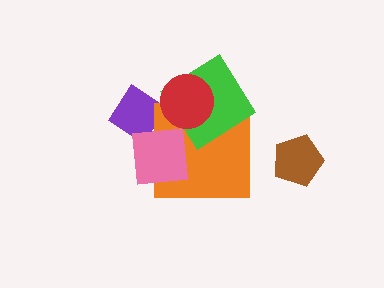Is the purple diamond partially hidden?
Yes, it is partially covered by another shape.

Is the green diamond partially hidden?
Yes, it is partially covered by another shape.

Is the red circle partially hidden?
No, no other shape covers it.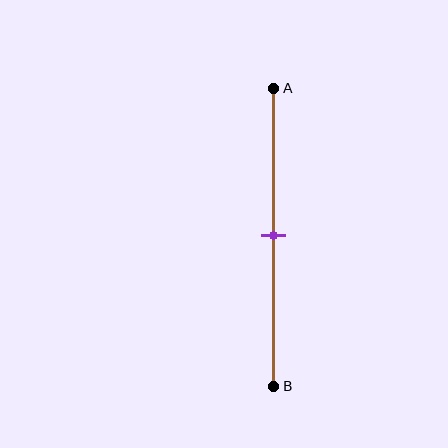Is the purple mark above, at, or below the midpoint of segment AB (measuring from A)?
The purple mark is approximately at the midpoint of segment AB.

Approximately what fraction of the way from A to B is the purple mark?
The purple mark is approximately 50% of the way from A to B.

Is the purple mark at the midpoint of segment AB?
Yes, the mark is approximately at the midpoint.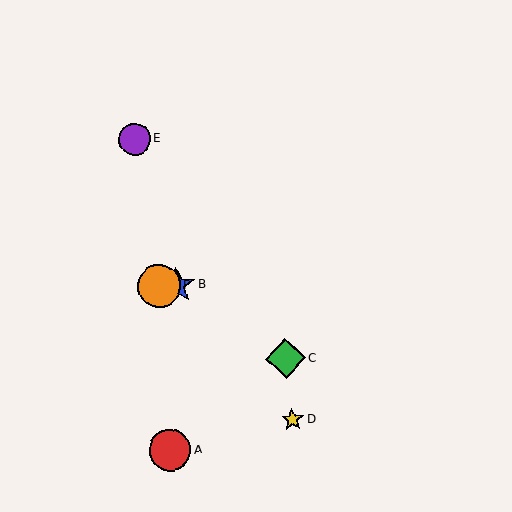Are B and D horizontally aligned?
No, B is at y≈286 and D is at y≈420.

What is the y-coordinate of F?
Object F is at y≈286.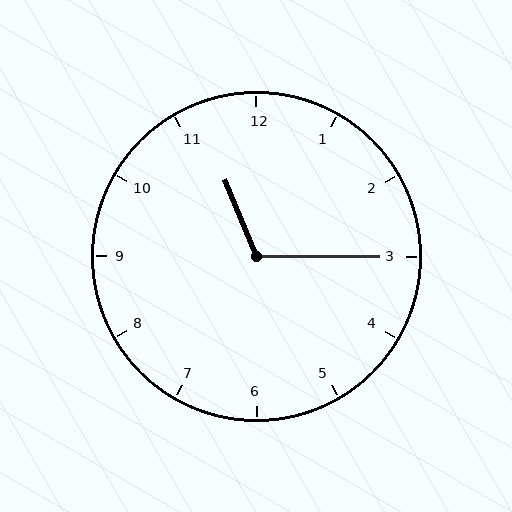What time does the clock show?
11:15.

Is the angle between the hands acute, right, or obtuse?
It is obtuse.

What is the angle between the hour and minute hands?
Approximately 112 degrees.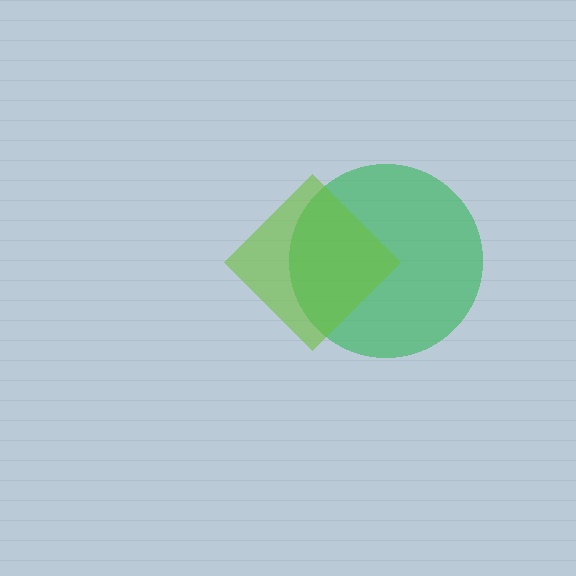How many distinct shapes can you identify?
There are 2 distinct shapes: a green circle, a lime diamond.